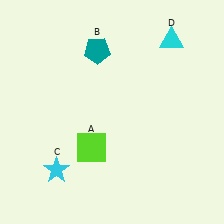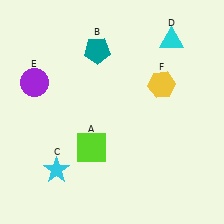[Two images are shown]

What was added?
A purple circle (E), a yellow hexagon (F) were added in Image 2.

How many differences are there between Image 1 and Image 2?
There are 2 differences between the two images.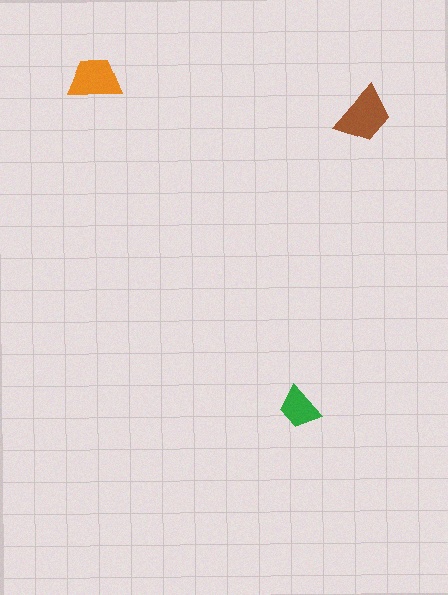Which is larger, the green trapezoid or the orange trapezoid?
The orange one.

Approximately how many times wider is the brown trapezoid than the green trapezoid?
About 1.5 times wider.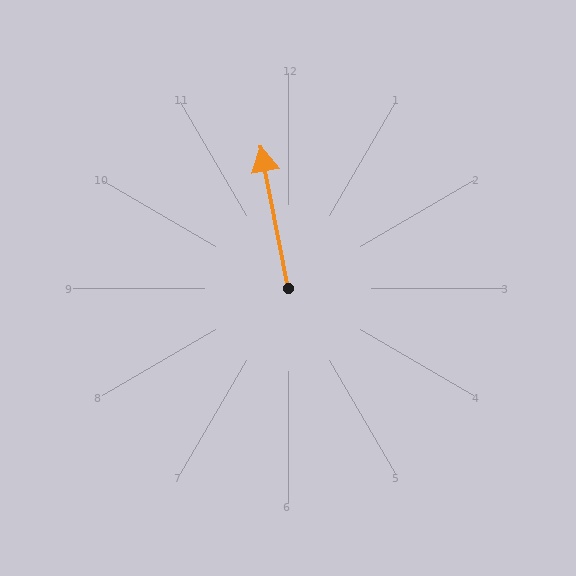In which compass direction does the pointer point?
North.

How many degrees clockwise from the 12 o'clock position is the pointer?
Approximately 349 degrees.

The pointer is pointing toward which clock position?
Roughly 12 o'clock.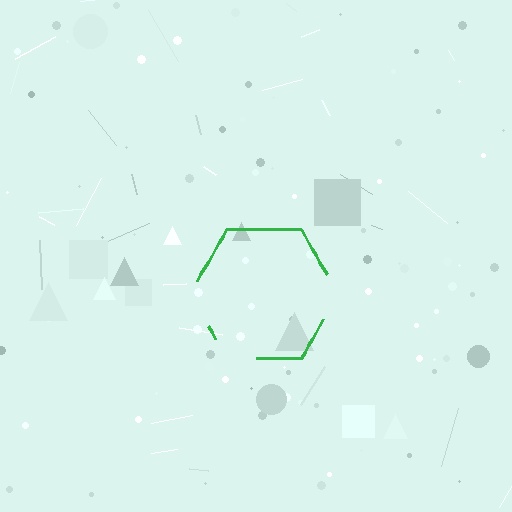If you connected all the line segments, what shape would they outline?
They would outline a hexagon.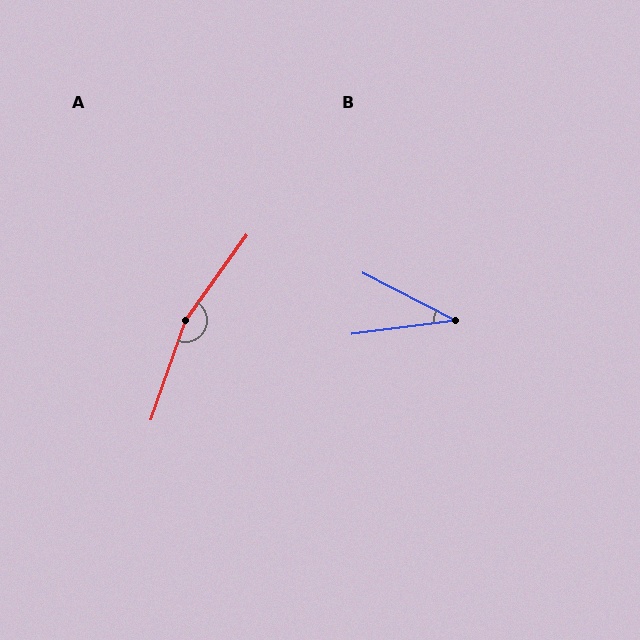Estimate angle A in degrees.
Approximately 164 degrees.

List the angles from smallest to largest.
B (35°), A (164°).